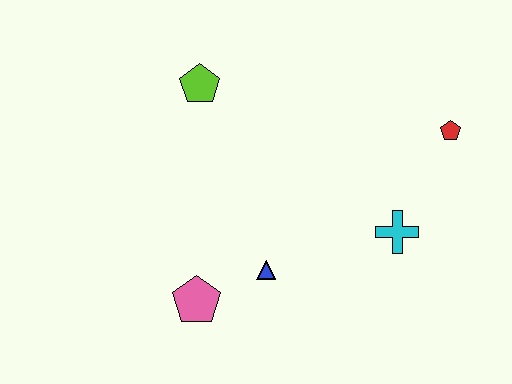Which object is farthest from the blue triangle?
The red pentagon is farthest from the blue triangle.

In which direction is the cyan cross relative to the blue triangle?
The cyan cross is to the right of the blue triangle.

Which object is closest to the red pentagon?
The cyan cross is closest to the red pentagon.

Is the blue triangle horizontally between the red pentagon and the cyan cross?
No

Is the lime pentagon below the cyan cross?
No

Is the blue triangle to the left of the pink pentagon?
No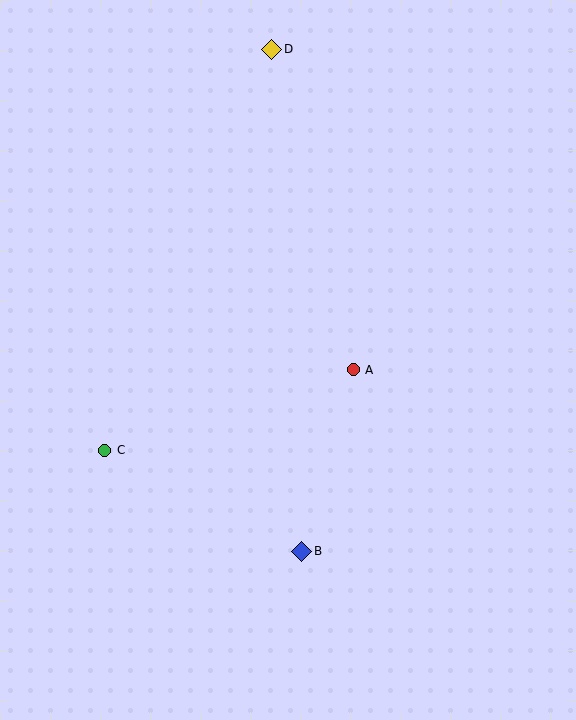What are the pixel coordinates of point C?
Point C is at (105, 450).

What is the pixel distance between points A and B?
The distance between A and B is 189 pixels.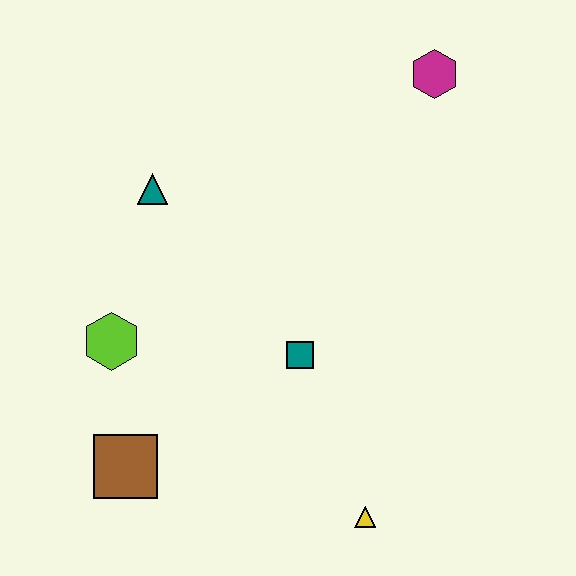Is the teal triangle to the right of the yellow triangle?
No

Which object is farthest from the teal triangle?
The yellow triangle is farthest from the teal triangle.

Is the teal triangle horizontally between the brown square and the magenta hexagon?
Yes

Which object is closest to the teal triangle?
The lime hexagon is closest to the teal triangle.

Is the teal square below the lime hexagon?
Yes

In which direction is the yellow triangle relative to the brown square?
The yellow triangle is to the right of the brown square.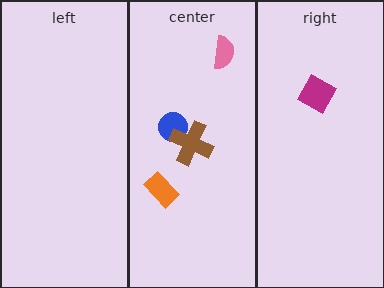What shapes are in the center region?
The orange rectangle, the pink semicircle, the blue circle, the brown cross.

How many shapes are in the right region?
1.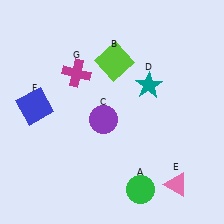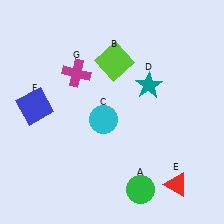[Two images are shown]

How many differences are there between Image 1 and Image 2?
There are 2 differences between the two images.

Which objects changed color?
C changed from purple to cyan. E changed from pink to red.